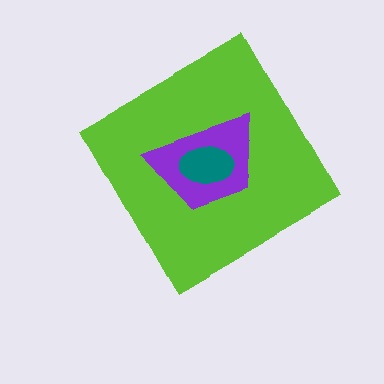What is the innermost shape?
The teal ellipse.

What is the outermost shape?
The lime diamond.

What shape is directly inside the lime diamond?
The purple trapezoid.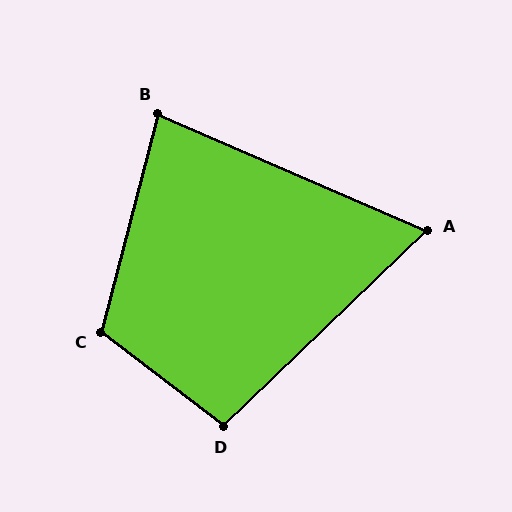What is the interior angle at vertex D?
Approximately 99 degrees (obtuse).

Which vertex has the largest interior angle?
C, at approximately 113 degrees.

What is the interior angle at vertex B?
Approximately 81 degrees (acute).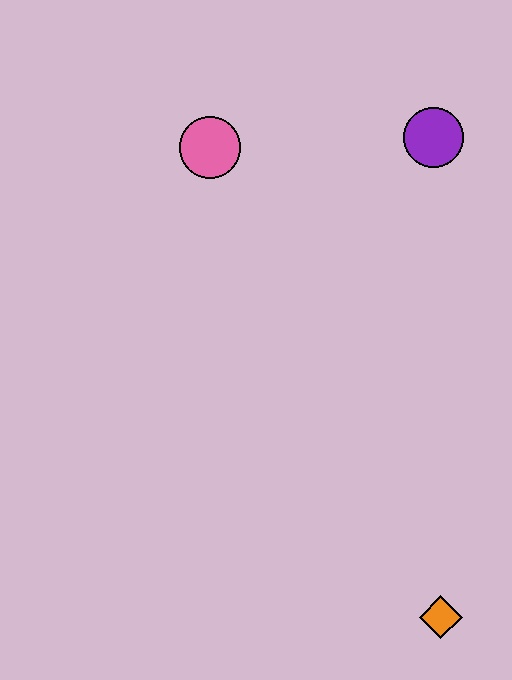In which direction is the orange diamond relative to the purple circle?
The orange diamond is below the purple circle.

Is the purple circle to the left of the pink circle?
No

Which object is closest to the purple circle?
The pink circle is closest to the purple circle.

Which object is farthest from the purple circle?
The orange diamond is farthest from the purple circle.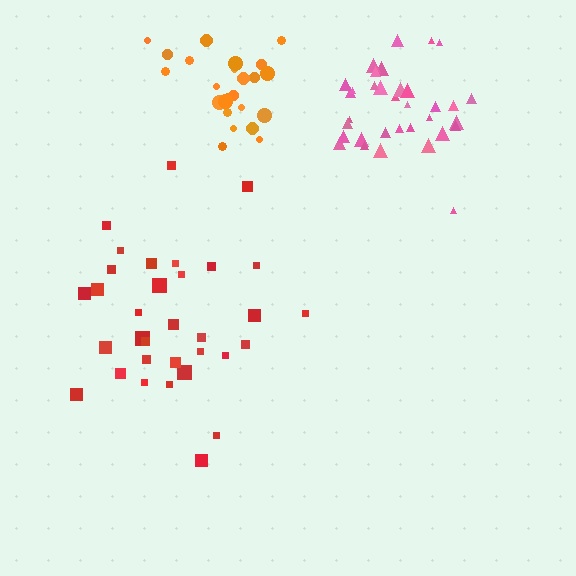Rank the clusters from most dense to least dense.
pink, orange, red.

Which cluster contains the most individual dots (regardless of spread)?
Pink (34).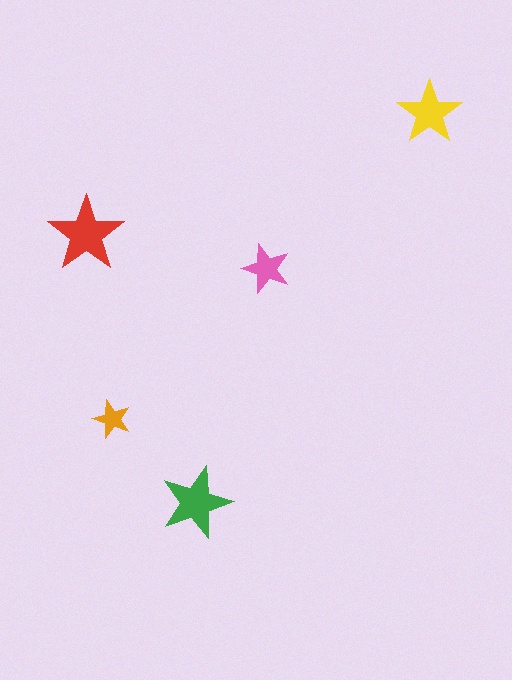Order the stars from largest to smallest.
the red one, the green one, the yellow one, the pink one, the orange one.